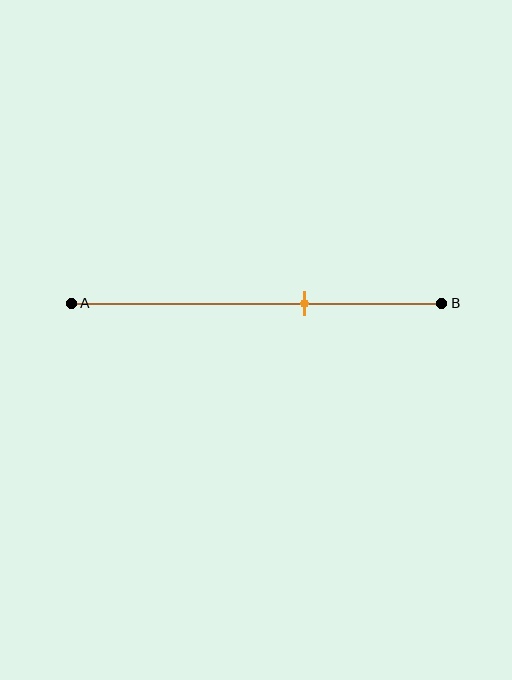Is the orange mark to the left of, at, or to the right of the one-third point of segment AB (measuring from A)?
The orange mark is to the right of the one-third point of segment AB.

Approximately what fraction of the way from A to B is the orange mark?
The orange mark is approximately 65% of the way from A to B.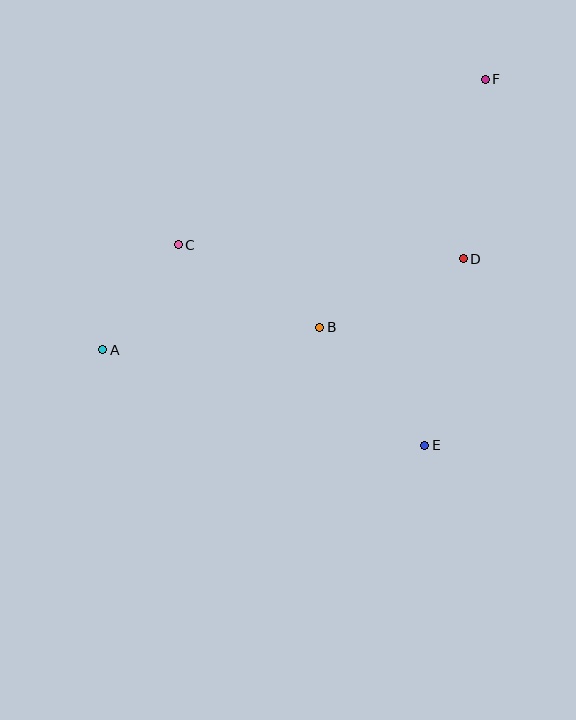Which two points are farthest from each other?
Points A and F are farthest from each other.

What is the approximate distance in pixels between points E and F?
The distance between E and F is approximately 371 pixels.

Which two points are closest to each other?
Points A and C are closest to each other.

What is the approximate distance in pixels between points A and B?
The distance between A and B is approximately 218 pixels.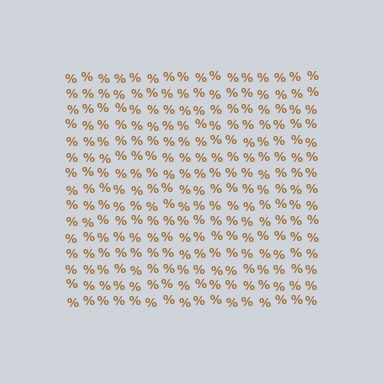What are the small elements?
The small elements are percent signs.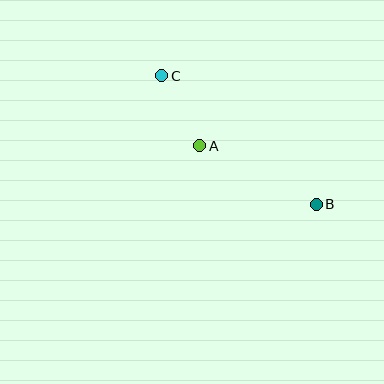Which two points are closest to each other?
Points A and C are closest to each other.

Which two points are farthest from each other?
Points B and C are farthest from each other.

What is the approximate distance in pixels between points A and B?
The distance between A and B is approximately 131 pixels.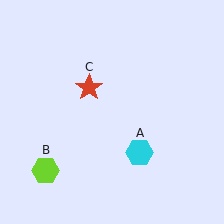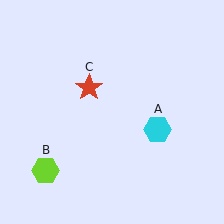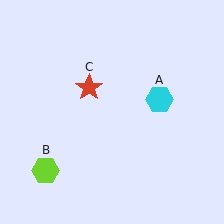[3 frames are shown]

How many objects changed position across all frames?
1 object changed position: cyan hexagon (object A).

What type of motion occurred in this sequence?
The cyan hexagon (object A) rotated counterclockwise around the center of the scene.